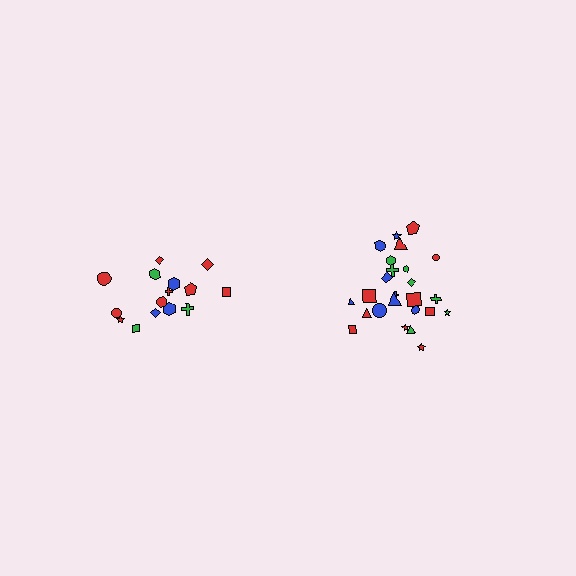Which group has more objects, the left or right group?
The right group.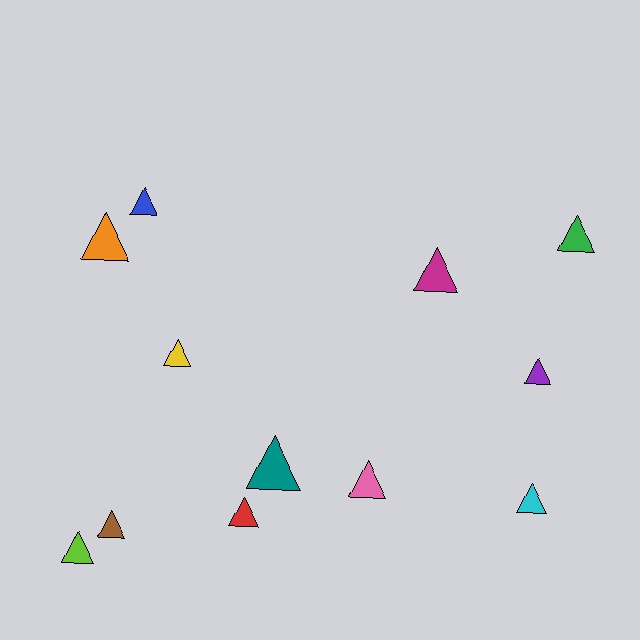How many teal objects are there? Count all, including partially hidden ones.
There is 1 teal object.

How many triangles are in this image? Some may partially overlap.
There are 12 triangles.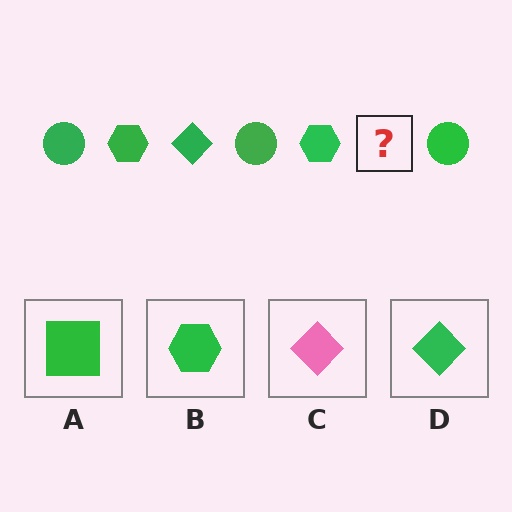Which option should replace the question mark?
Option D.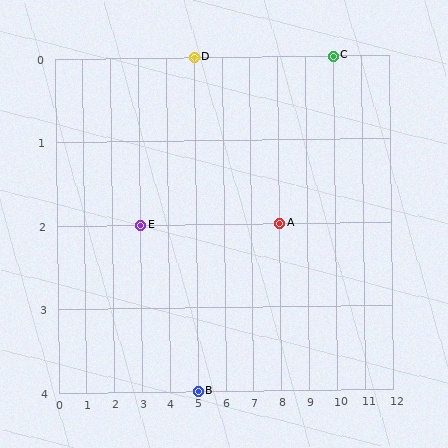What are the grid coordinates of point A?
Point A is at grid coordinates (8, 2).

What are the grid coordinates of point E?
Point E is at grid coordinates (3, 2).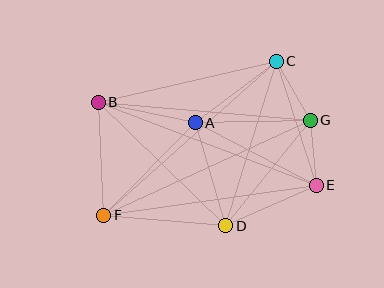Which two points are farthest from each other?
Points B and E are farthest from each other.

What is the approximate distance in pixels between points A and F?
The distance between A and F is approximately 130 pixels.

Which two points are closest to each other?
Points E and G are closest to each other.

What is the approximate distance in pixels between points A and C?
The distance between A and C is approximately 102 pixels.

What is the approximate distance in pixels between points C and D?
The distance between C and D is approximately 172 pixels.